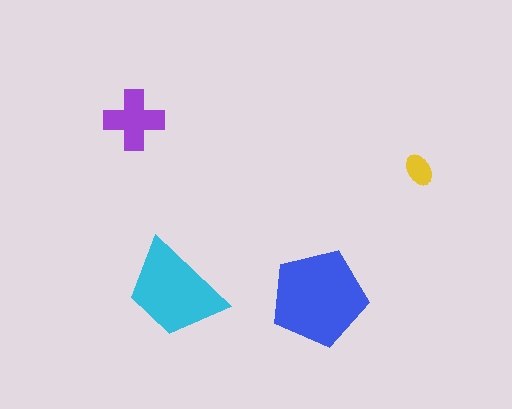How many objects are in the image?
There are 4 objects in the image.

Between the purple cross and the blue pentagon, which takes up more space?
The blue pentagon.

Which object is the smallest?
The yellow ellipse.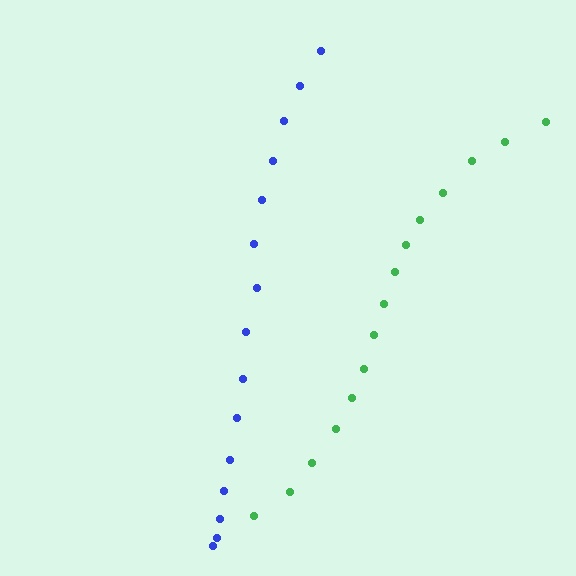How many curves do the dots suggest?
There are 2 distinct paths.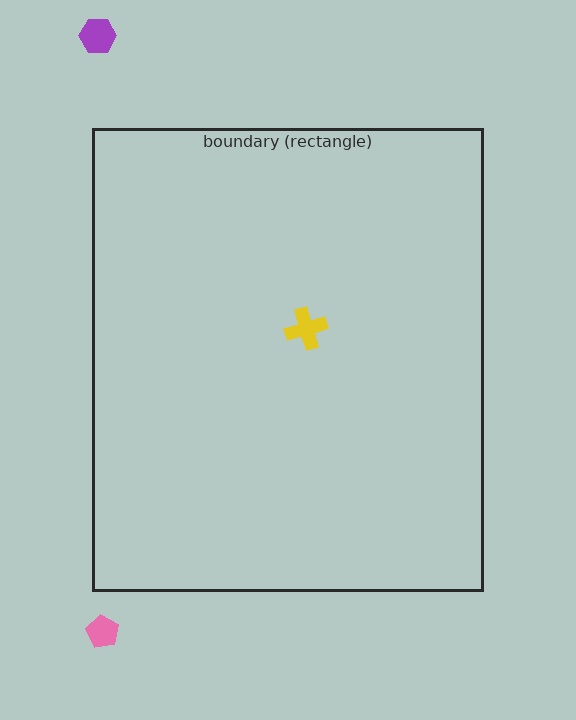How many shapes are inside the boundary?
1 inside, 2 outside.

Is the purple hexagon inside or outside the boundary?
Outside.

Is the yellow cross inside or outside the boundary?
Inside.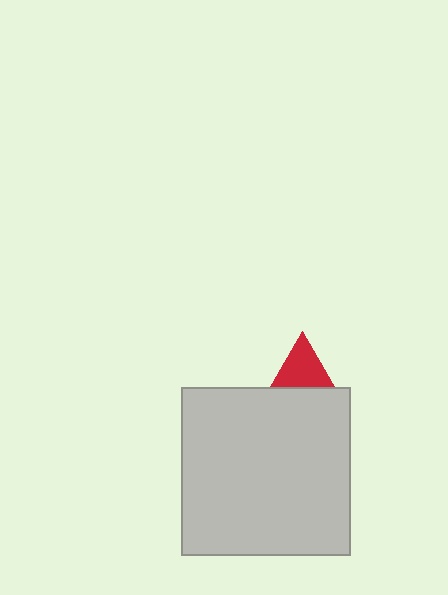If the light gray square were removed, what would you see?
You would see the complete red triangle.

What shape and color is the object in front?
The object in front is a light gray square.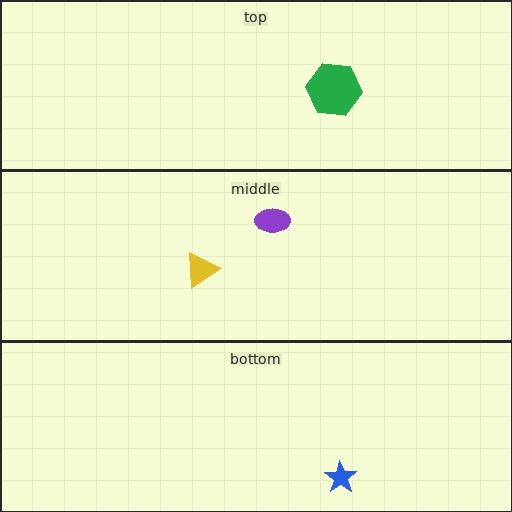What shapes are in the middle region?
The purple ellipse, the yellow triangle.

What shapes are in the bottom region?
The blue star.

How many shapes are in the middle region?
2.